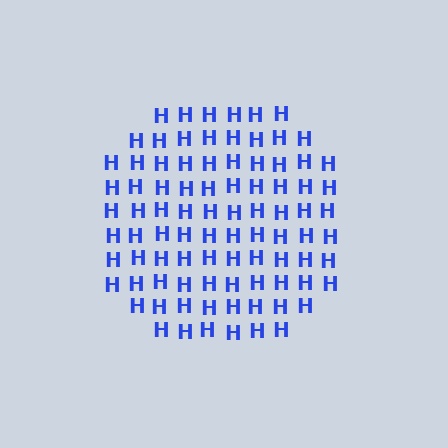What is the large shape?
The large shape is a circle.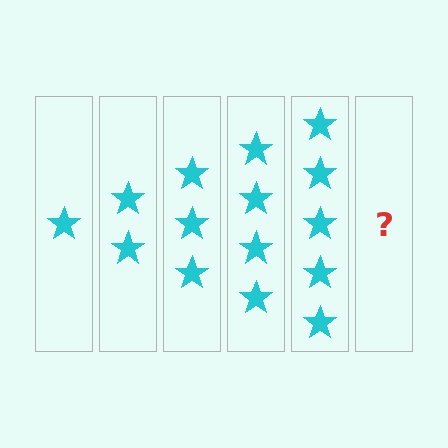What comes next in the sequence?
The next element should be 6 stars.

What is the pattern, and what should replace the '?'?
The pattern is that each step adds one more star. The '?' should be 6 stars.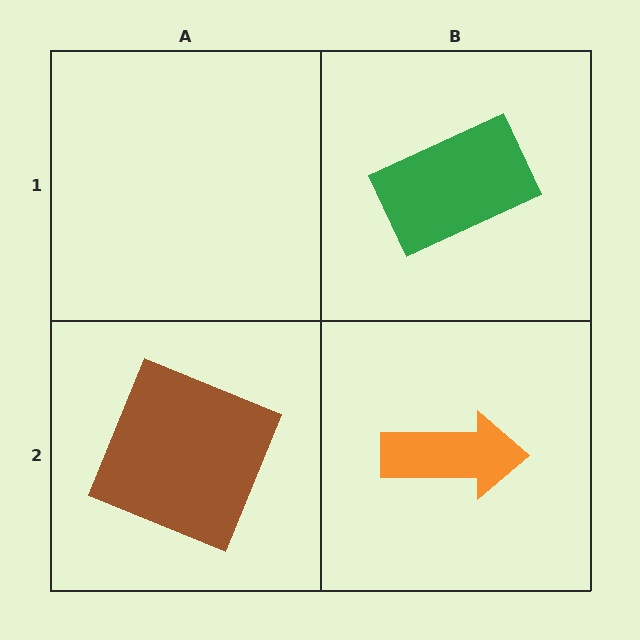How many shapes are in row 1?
1 shape.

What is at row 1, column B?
A green rectangle.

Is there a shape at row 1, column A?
No, that cell is empty.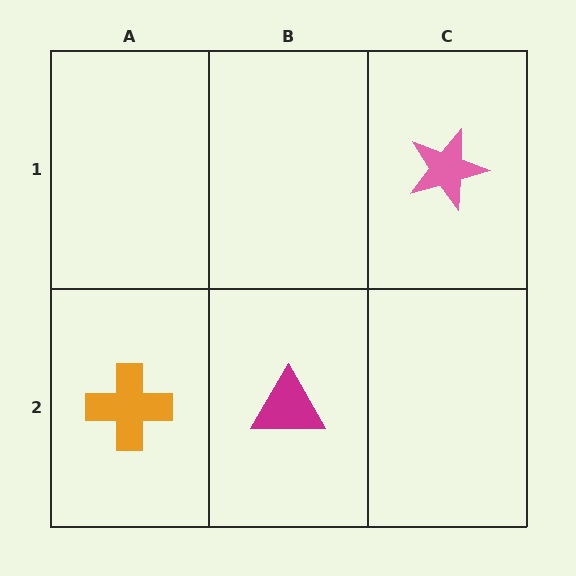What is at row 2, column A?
An orange cross.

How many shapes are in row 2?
2 shapes.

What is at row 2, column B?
A magenta triangle.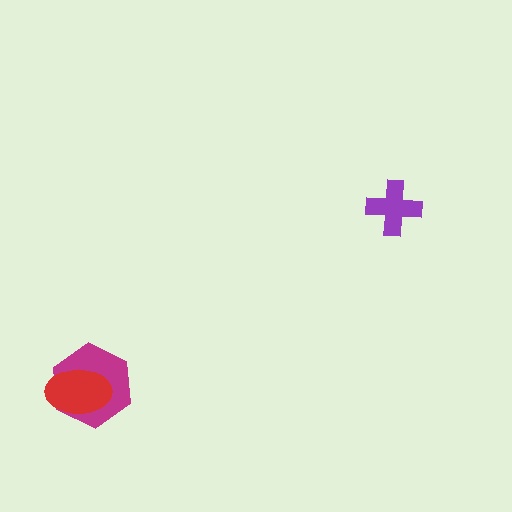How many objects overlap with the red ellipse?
1 object overlaps with the red ellipse.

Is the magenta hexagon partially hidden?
Yes, it is partially covered by another shape.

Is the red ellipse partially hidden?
No, no other shape covers it.